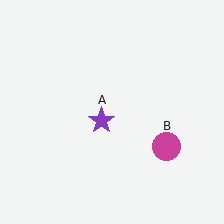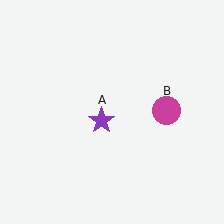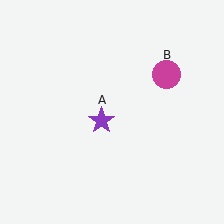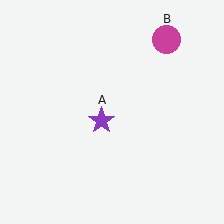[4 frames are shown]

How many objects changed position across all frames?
1 object changed position: magenta circle (object B).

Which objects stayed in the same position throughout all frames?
Purple star (object A) remained stationary.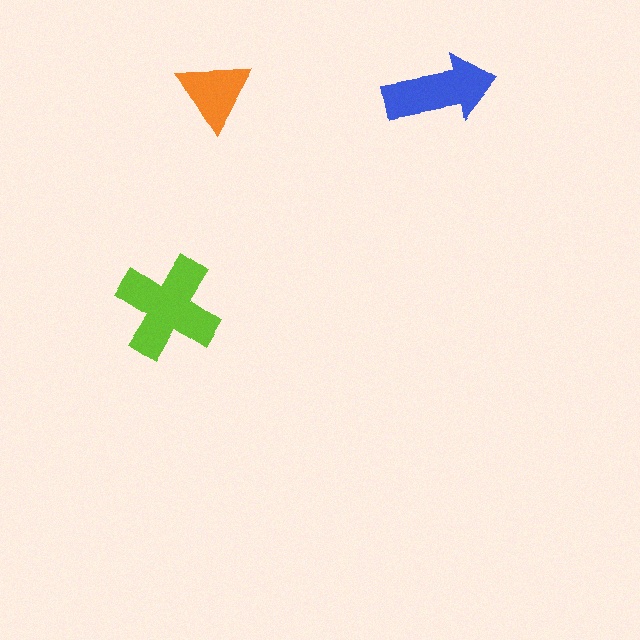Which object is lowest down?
The lime cross is bottommost.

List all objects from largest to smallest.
The lime cross, the blue arrow, the orange triangle.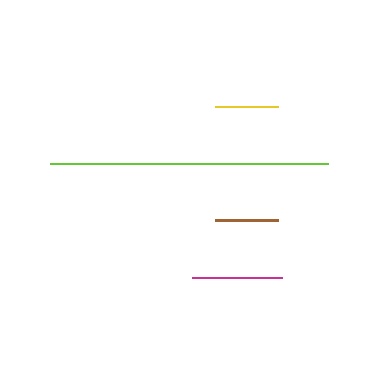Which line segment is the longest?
The lime line is the longest at approximately 277 pixels.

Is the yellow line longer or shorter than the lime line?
The lime line is longer than the yellow line.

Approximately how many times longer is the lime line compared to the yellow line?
The lime line is approximately 4.4 times the length of the yellow line.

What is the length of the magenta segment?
The magenta segment is approximately 90 pixels long.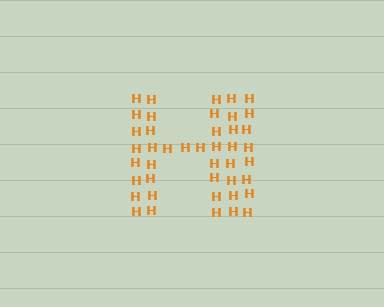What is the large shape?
The large shape is the letter H.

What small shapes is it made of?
It is made of small letter H's.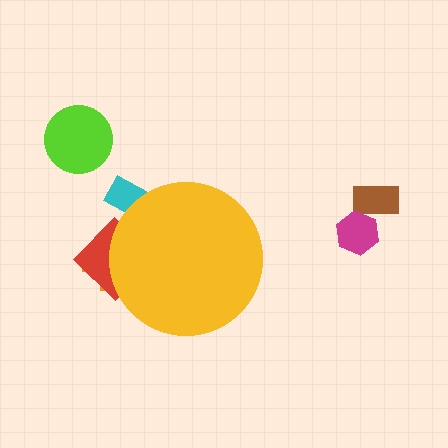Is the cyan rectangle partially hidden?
Yes, the cyan rectangle is partially hidden behind the yellow circle.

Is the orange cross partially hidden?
Yes, the orange cross is partially hidden behind the yellow circle.